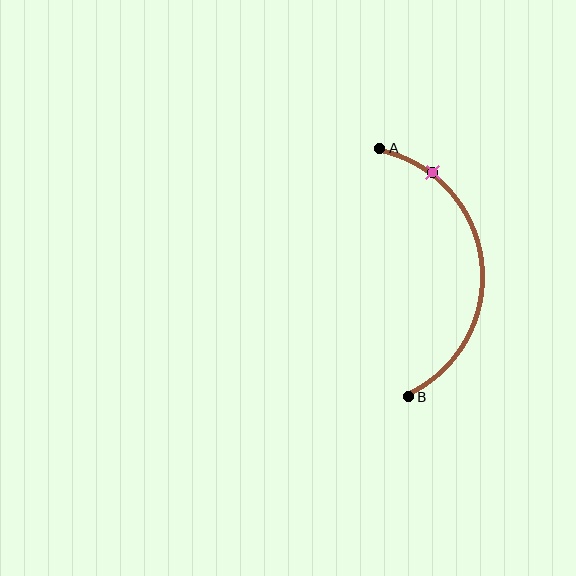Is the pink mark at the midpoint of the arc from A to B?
No. The pink mark lies on the arc but is closer to endpoint A. The arc midpoint would be at the point on the curve equidistant along the arc from both A and B.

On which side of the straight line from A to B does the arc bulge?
The arc bulges to the right of the straight line connecting A and B.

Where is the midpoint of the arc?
The arc midpoint is the point on the curve farthest from the straight line joining A and B. It sits to the right of that line.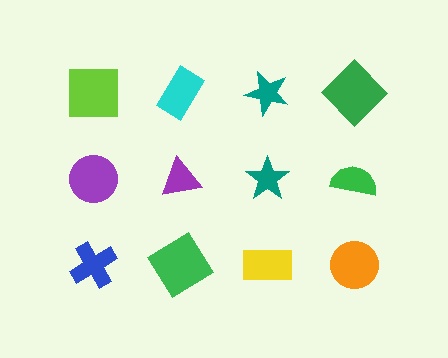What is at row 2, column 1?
A purple circle.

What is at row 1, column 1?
A lime square.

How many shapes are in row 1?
4 shapes.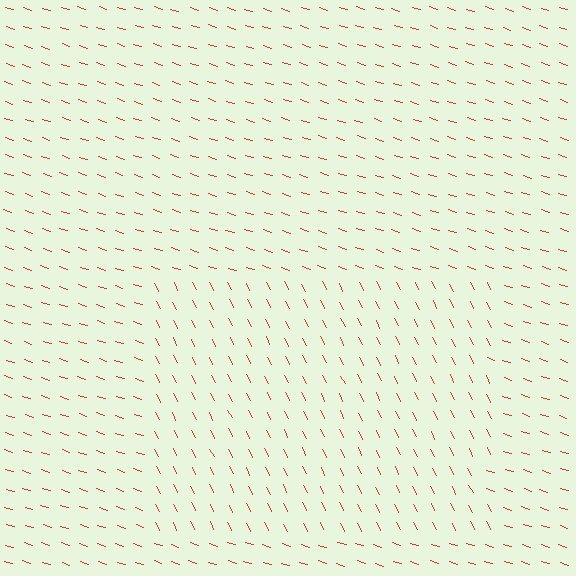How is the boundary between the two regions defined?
The boundary is defined purely by a change in line orientation (approximately 45 degrees difference). All lines are the same color and thickness.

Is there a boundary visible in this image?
Yes, there is a texture boundary formed by a change in line orientation.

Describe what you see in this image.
The image is filled with small red line segments. A rectangle region in the image has lines oriented differently from the surrounding lines, creating a visible texture boundary.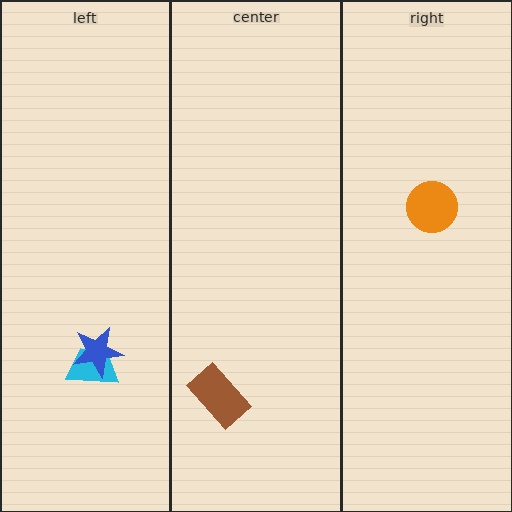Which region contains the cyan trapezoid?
The left region.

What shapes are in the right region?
The orange circle.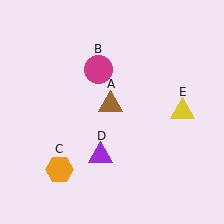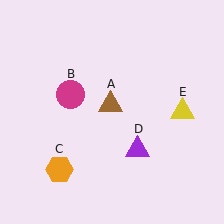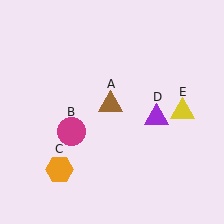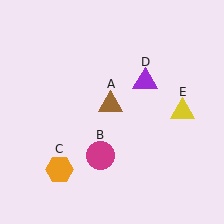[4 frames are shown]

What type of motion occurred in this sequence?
The magenta circle (object B), purple triangle (object D) rotated counterclockwise around the center of the scene.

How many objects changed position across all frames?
2 objects changed position: magenta circle (object B), purple triangle (object D).